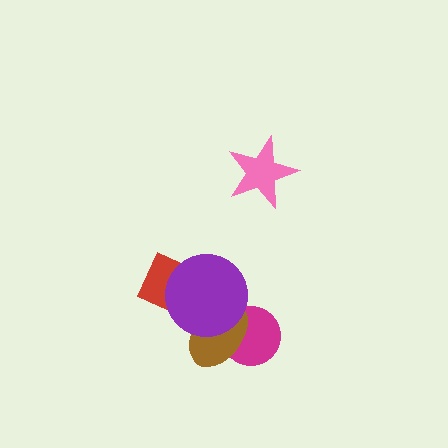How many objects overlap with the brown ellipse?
3 objects overlap with the brown ellipse.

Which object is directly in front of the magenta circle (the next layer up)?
The brown ellipse is directly in front of the magenta circle.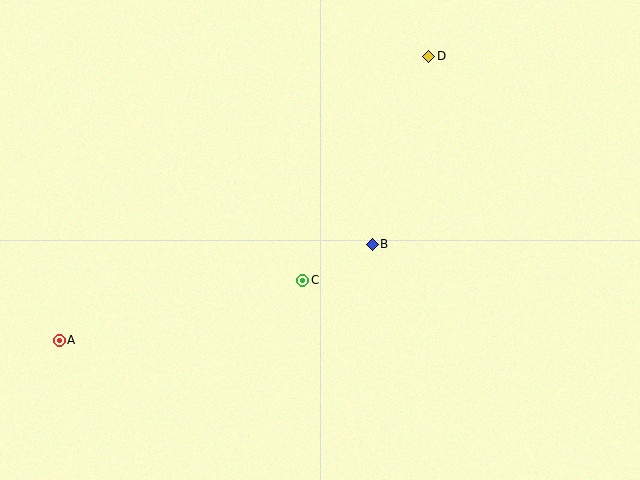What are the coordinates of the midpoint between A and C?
The midpoint between A and C is at (181, 310).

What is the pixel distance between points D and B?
The distance between D and B is 196 pixels.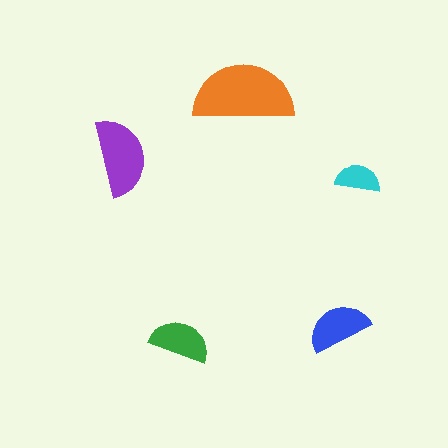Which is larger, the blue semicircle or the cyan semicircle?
The blue one.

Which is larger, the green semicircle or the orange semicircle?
The orange one.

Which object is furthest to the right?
The cyan semicircle is rightmost.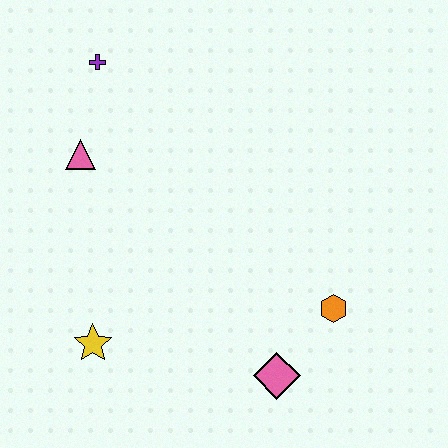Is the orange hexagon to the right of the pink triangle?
Yes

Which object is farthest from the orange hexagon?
The purple cross is farthest from the orange hexagon.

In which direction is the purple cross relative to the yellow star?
The purple cross is above the yellow star.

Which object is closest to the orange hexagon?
The pink diamond is closest to the orange hexagon.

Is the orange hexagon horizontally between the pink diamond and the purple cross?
No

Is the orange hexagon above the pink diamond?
Yes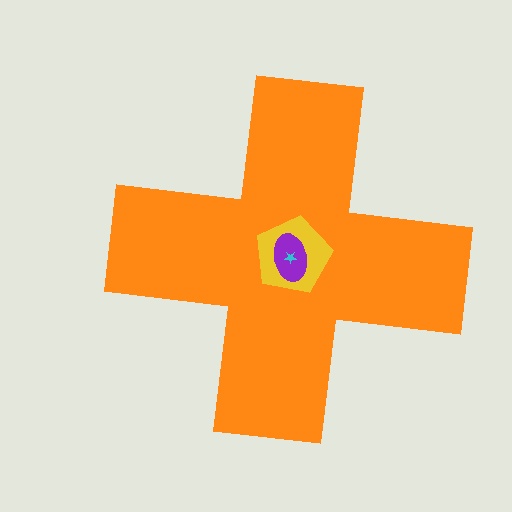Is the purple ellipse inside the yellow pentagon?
Yes.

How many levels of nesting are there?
4.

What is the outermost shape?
The orange cross.